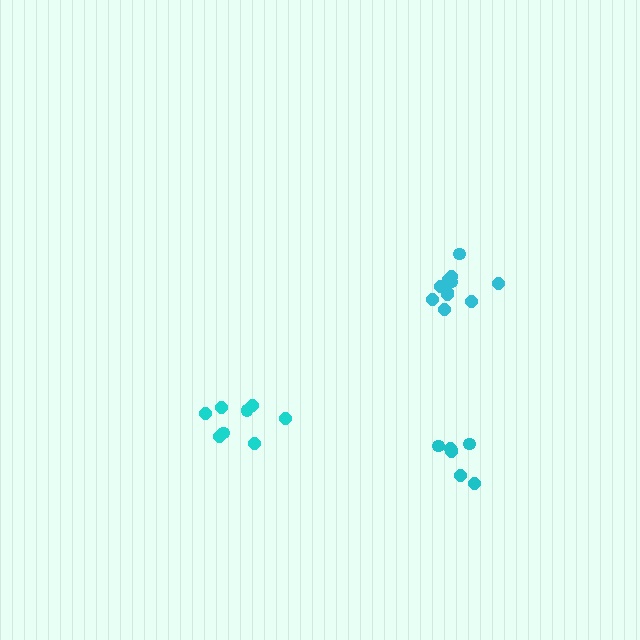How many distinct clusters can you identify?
There are 3 distinct clusters.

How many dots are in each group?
Group 1: 11 dots, Group 2: 8 dots, Group 3: 7 dots (26 total).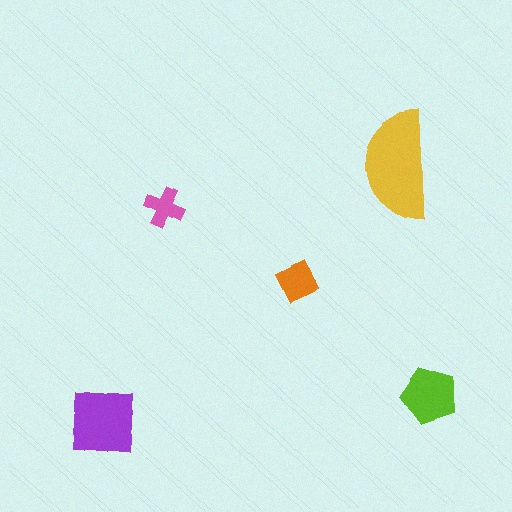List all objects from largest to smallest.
The yellow semicircle, the purple square, the lime pentagon, the orange diamond, the pink cross.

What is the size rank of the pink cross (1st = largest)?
5th.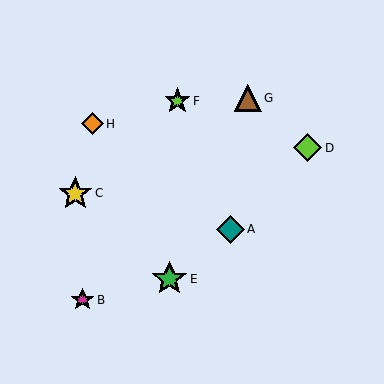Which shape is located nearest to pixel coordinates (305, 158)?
The lime diamond (labeled D) at (307, 148) is nearest to that location.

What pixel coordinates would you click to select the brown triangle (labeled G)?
Click at (248, 98) to select the brown triangle G.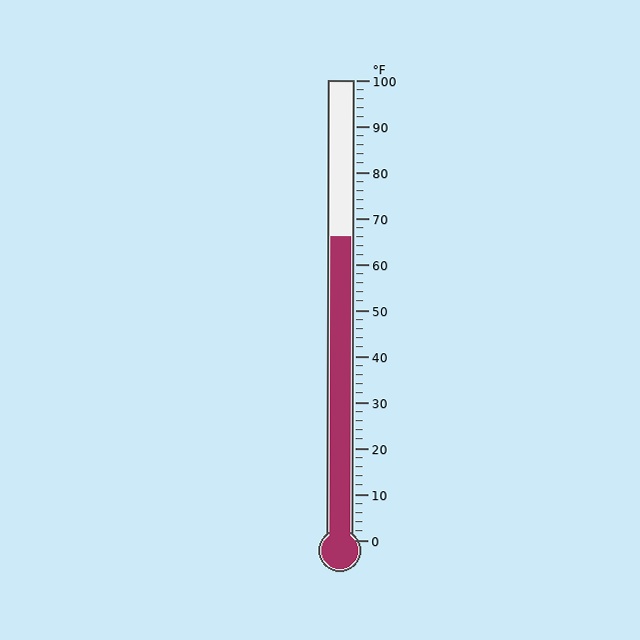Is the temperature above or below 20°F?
The temperature is above 20°F.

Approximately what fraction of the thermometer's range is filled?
The thermometer is filled to approximately 65% of its range.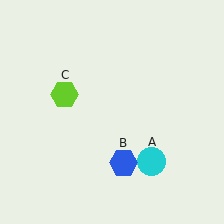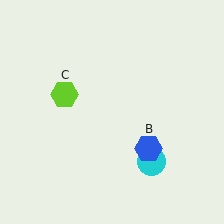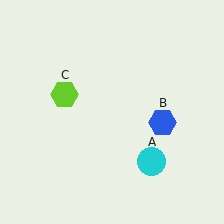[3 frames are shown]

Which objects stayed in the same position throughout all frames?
Cyan circle (object A) and lime hexagon (object C) remained stationary.